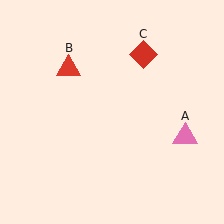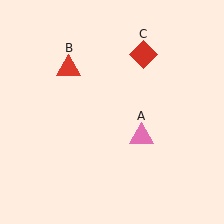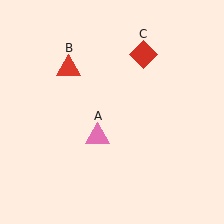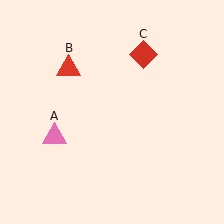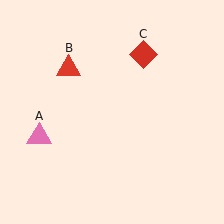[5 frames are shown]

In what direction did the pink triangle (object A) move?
The pink triangle (object A) moved left.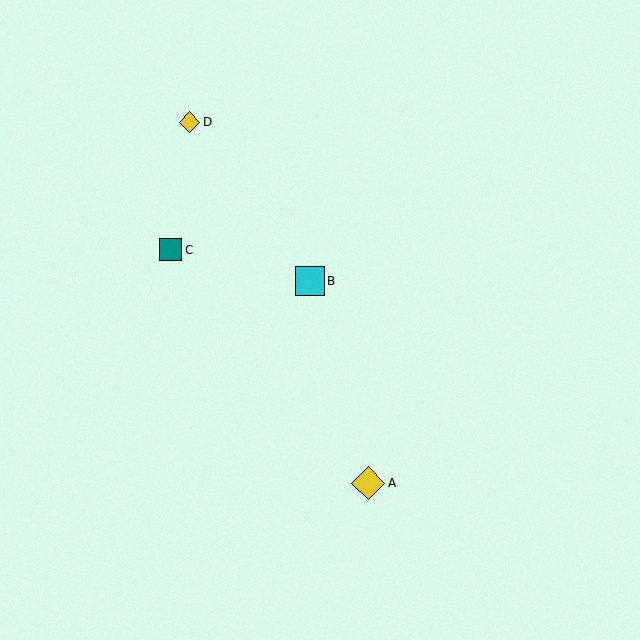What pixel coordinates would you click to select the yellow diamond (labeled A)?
Click at (368, 483) to select the yellow diamond A.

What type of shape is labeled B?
Shape B is a cyan square.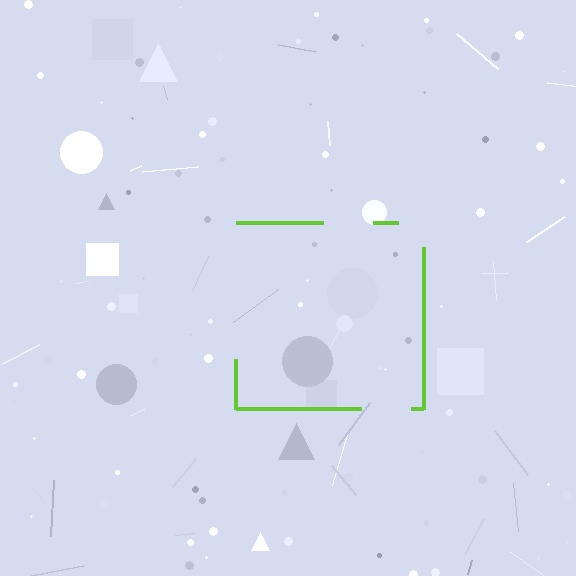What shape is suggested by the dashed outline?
The dashed outline suggests a square.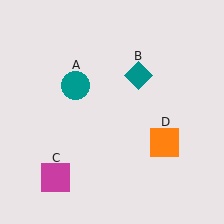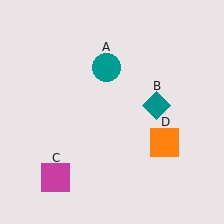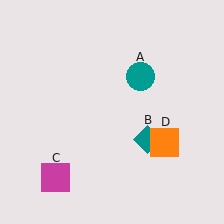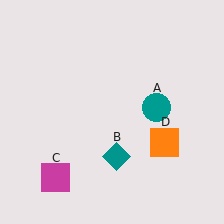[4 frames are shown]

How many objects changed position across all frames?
2 objects changed position: teal circle (object A), teal diamond (object B).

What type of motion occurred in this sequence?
The teal circle (object A), teal diamond (object B) rotated clockwise around the center of the scene.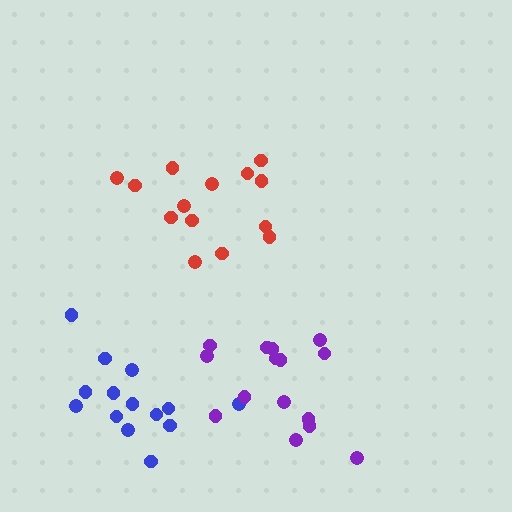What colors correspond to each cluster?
The clusters are colored: red, blue, purple.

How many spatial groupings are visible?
There are 3 spatial groupings.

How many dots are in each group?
Group 1: 14 dots, Group 2: 14 dots, Group 3: 15 dots (43 total).